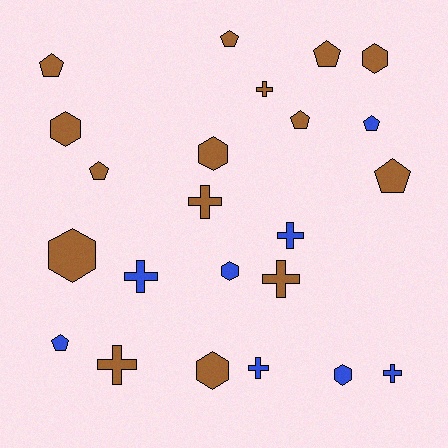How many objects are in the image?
There are 23 objects.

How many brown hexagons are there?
There are 5 brown hexagons.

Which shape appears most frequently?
Cross, with 8 objects.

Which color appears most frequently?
Brown, with 15 objects.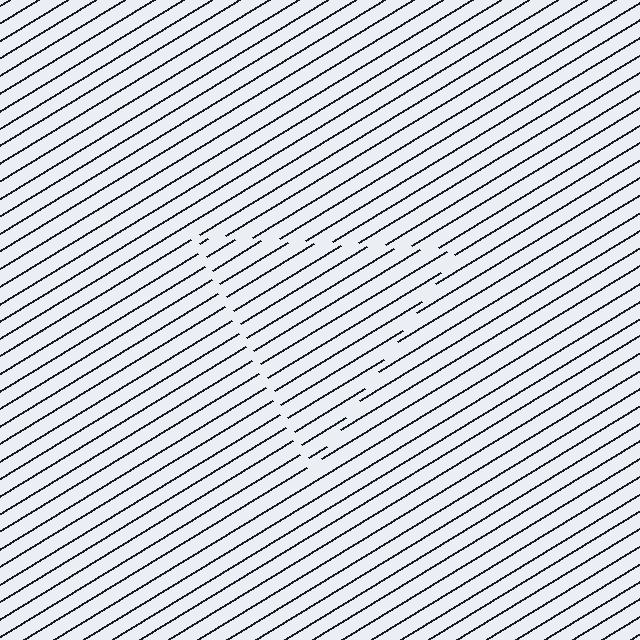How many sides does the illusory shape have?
3 sides — the line-ends trace a triangle.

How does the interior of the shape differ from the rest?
The interior of the shape contains the same grating, shifted by half a period — the contour is defined by the phase discontinuity where line-ends from the inner and outer gratings abut.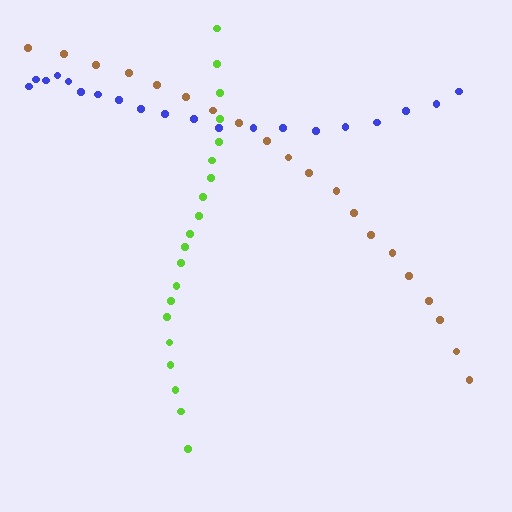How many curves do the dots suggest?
There are 3 distinct paths.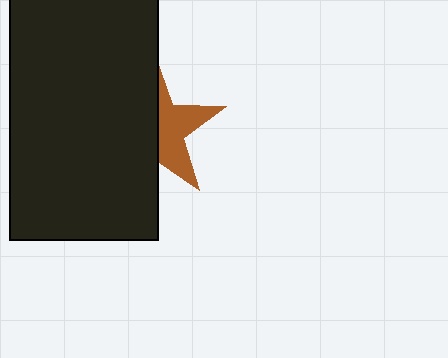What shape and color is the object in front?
The object in front is a black rectangle.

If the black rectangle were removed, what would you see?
You would see the complete brown star.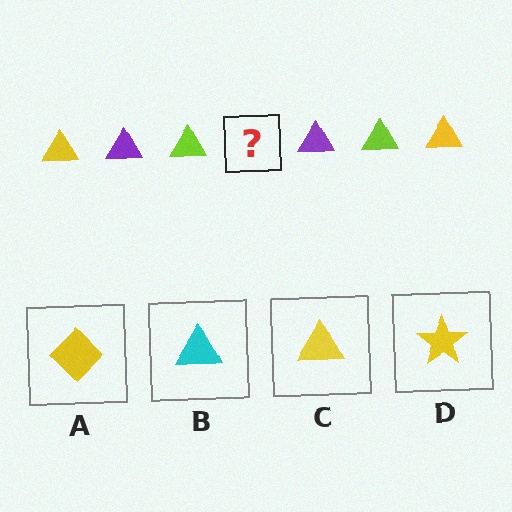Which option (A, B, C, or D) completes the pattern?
C.